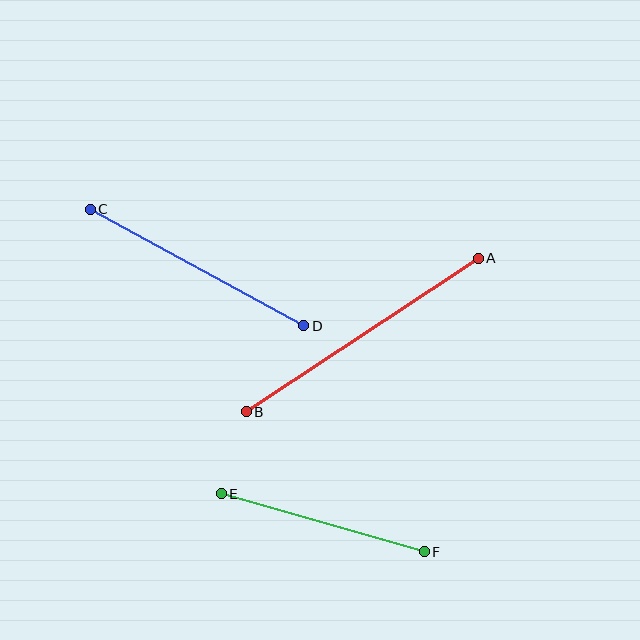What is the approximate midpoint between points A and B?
The midpoint is at approximately (362, 335) pixels.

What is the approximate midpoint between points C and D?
The midpoint is at approximately (197, 267) pixels.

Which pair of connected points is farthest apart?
Points A and B are farthest apart.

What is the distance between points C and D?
The distance is approximately 243 pixels.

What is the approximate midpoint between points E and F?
The midpoint is at approximately (323, 523) pixels.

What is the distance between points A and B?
The distance is approximately 278 pixels.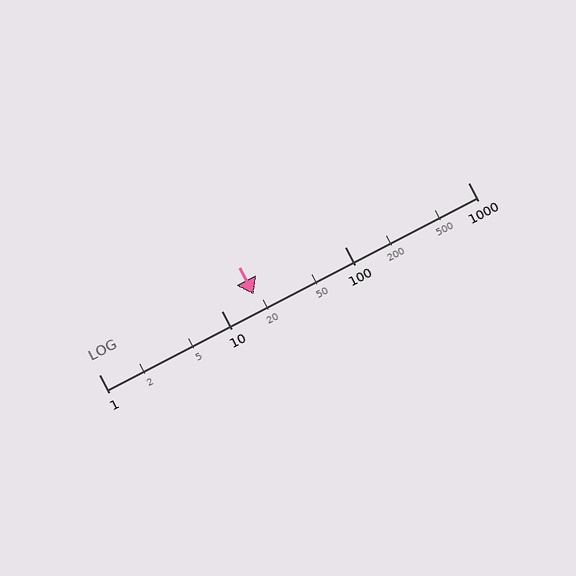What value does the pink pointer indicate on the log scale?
The pointer indicates approximately 18.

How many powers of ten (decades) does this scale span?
The scale spans 3 decades, from 1 to 1000.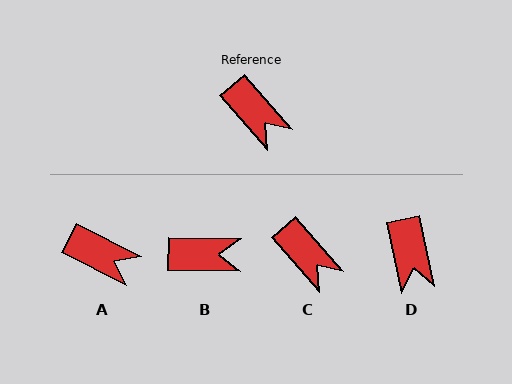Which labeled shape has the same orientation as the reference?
C.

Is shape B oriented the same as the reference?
No, it is off by about 48 degrees.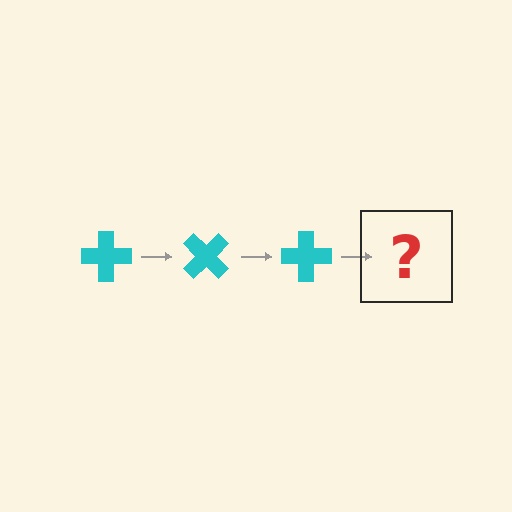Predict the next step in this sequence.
The next step is a cyan cross rotated 135 degrees.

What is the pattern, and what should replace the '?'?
The pattern is that the cross rotates 45 degrees each step. The '?' should be a cyan cross rotated 135 degrees.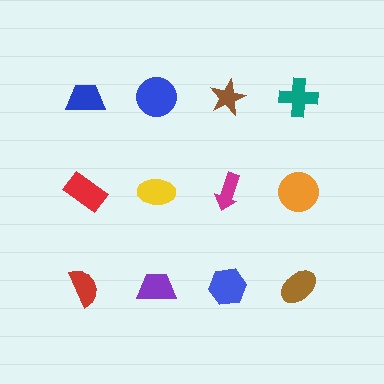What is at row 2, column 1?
A red rectangle.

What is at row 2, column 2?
A yellow ellipse.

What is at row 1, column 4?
A teal cross.